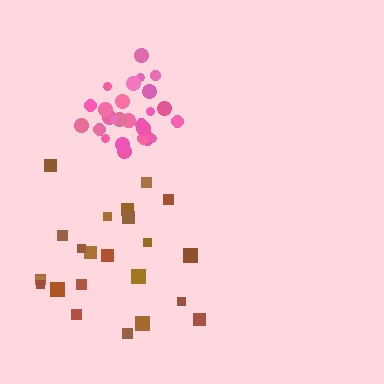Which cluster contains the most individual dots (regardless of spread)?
Pink (29).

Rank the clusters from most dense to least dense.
pink, brown.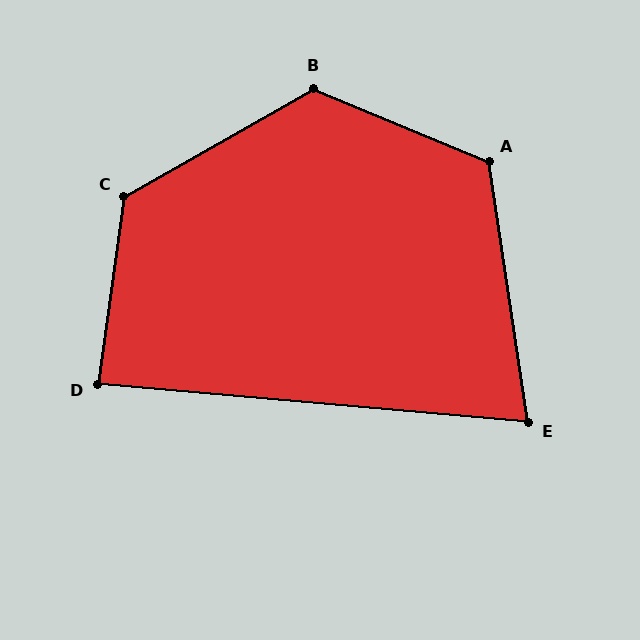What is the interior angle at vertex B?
Approximately 128 degrees (obtuse).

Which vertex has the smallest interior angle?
E, at approximately 77 degrees.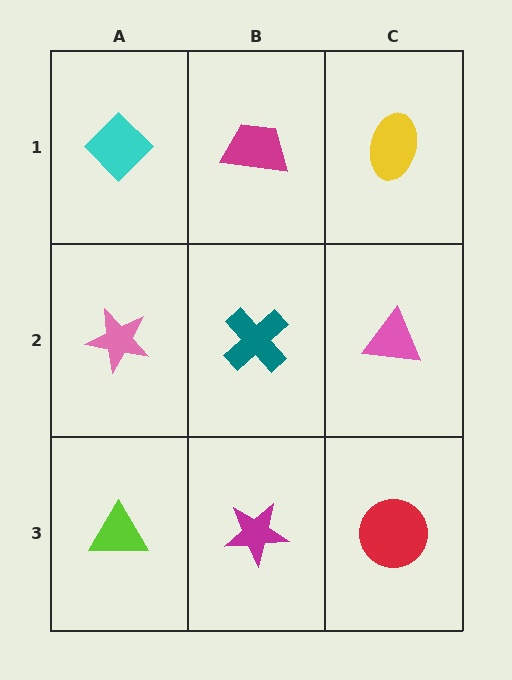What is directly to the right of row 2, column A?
A teal cross.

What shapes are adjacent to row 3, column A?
A pink star (row 2, column A), a magenta star (row 3, column B).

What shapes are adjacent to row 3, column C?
A pink triangle (row 2, column C), a magenta star (row 3, column B).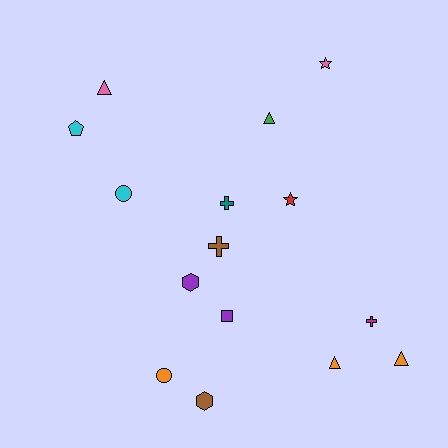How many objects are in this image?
There are 15 objects.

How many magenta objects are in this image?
There is 1 magenta object.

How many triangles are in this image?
There are 4 triangles.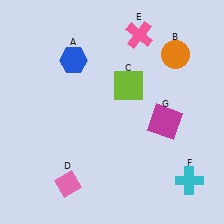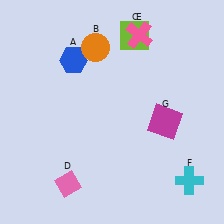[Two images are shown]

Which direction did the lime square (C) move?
The lime square (C) moved up.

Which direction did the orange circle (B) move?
The orange circle (B) moved left.